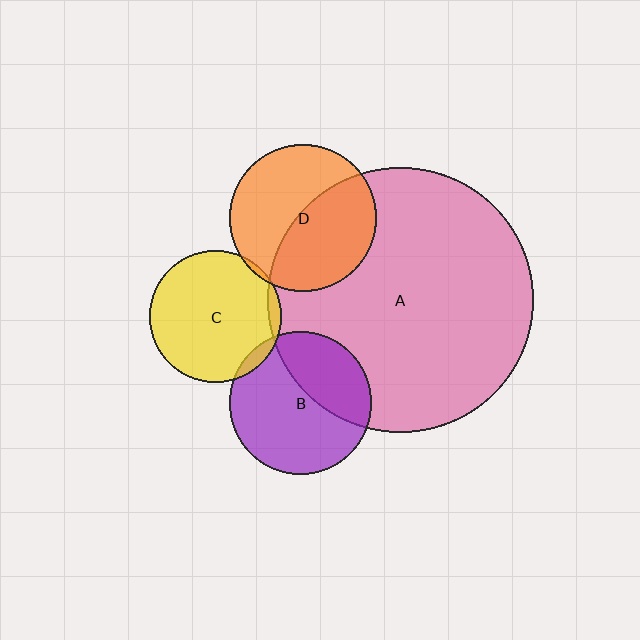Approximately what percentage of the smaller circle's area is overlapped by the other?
Approximately 50%.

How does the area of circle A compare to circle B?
Approximately 3.5 times.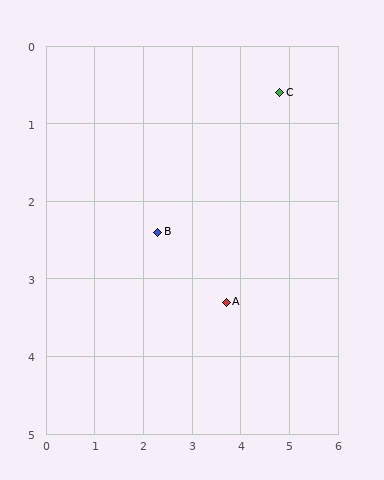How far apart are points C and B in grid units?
Points C and B are about 3.1 grid units apart.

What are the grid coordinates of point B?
Point B is at approximately (2.3, 2.4).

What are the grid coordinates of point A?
Point A is at approximately (3.7, 3.3).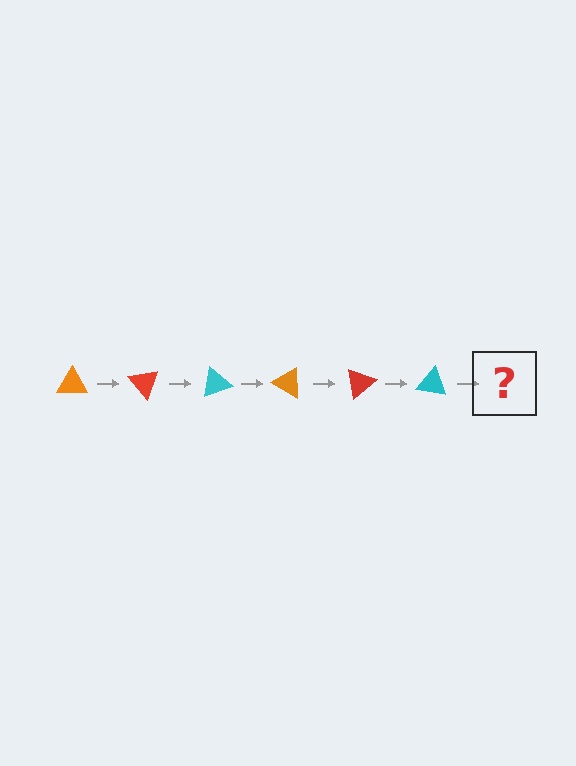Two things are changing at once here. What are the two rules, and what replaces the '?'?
The two rules are that it rotates 50 degrees each step and the color cycles through orange, red, and cyan. The '?' should be an orange triangle, rotated 300 degrees from the start.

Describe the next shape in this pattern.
It should be an orange triangle, rotated 300 degrees from the start.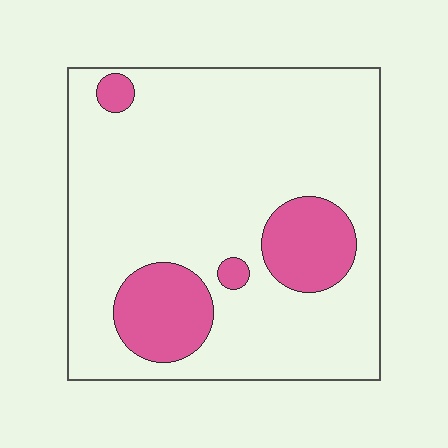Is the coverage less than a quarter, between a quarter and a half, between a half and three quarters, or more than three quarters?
Less than a quarter.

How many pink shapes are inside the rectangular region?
4.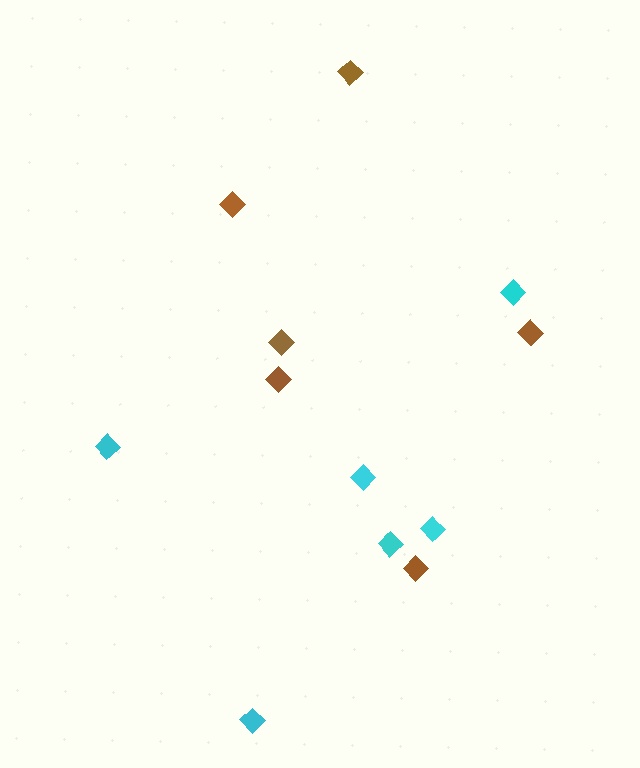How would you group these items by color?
There are 2 groups: one group of brown diamonds (6) and one group of cyan diamonds (6).